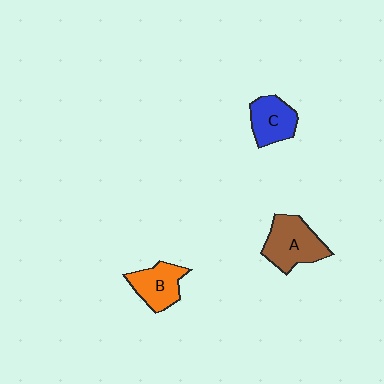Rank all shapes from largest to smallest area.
From largest to smallest: A (brown), B (orange), C (blue).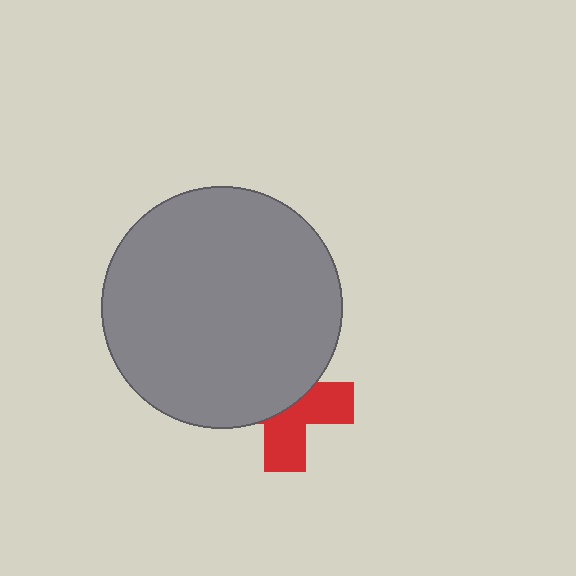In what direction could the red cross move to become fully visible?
The red cross could move down. That would shift it out from behind the gray circle entirely.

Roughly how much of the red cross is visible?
About half of it is visible (roughly 46%).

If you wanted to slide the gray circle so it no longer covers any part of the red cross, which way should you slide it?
Slide it up — that is the most direct way to separate the two shapes.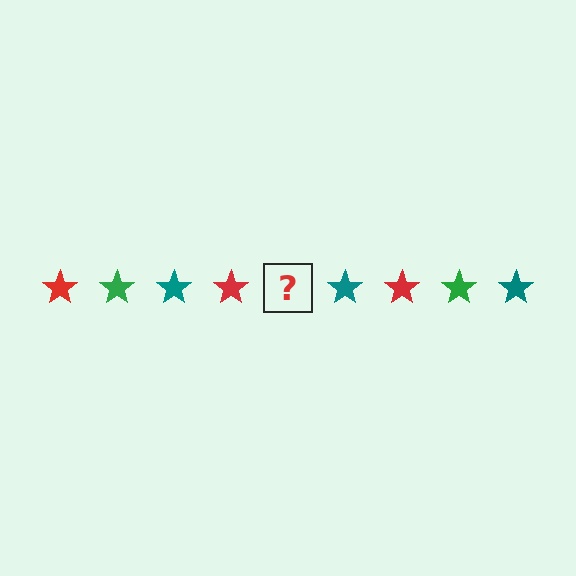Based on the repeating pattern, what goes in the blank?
The blank should be a green star.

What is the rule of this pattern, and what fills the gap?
The rule is that the pattern cycles through red, green, teal stars. The gap should be filled with a green star.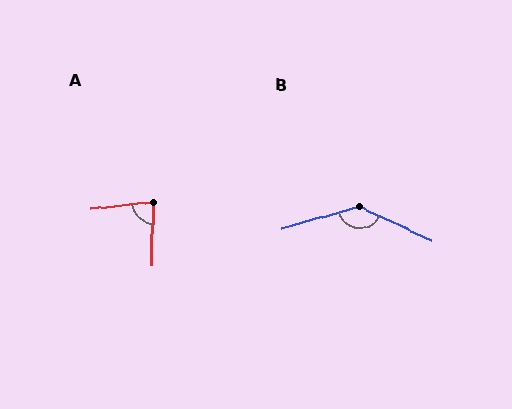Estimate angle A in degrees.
Approximately 82 degrees.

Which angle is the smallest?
A, at approximately 82 degrees.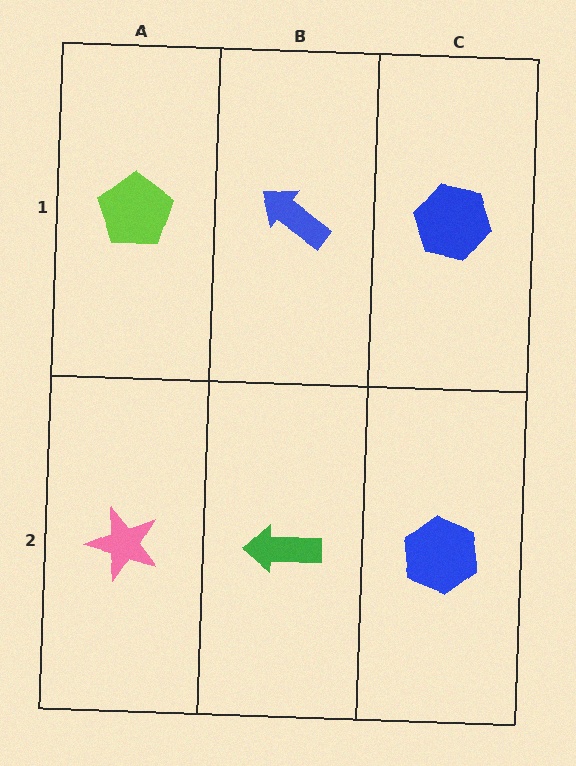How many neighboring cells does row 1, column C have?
2.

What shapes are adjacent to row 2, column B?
A blue arrow (row 1, column B), a pink star (row 2, column A), a blue hexagon (row 2, column C).